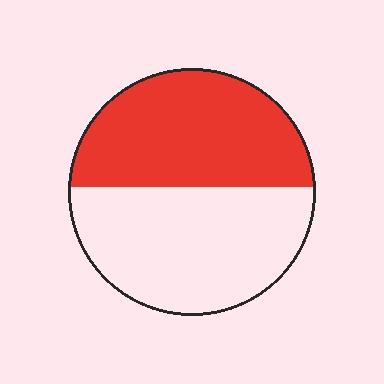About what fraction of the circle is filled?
About one half (1/2).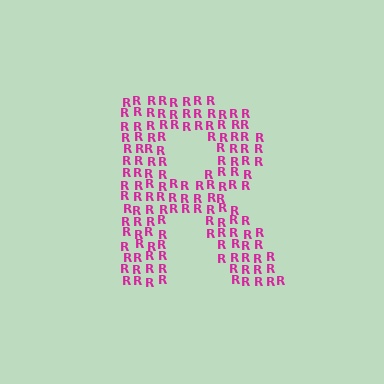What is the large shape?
The large shape is the letter R.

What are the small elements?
The small elements are letter R's.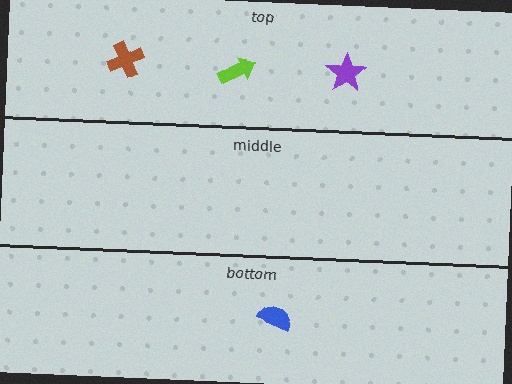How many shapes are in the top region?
3.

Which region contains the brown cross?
The top region.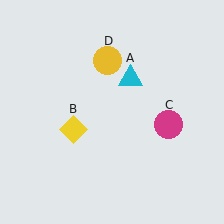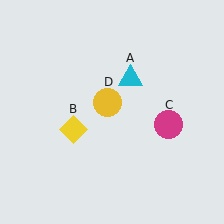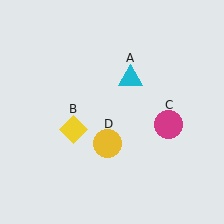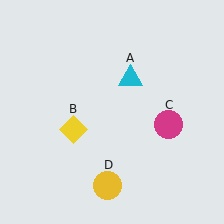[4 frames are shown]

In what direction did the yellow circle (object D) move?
The yellow circle (object D) moved down.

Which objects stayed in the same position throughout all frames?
Cyan triangle (object A) and yellow diamond (object B) and magenta circle (object C) remained stationary.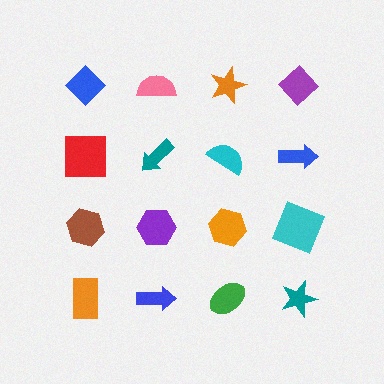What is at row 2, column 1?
A red square.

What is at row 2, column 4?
A blue arrow.